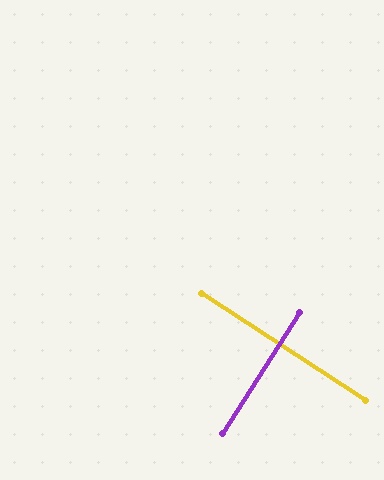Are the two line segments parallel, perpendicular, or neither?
Perpendicular — they meet at approximately 89°.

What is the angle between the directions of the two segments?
Approximately 89 degrees.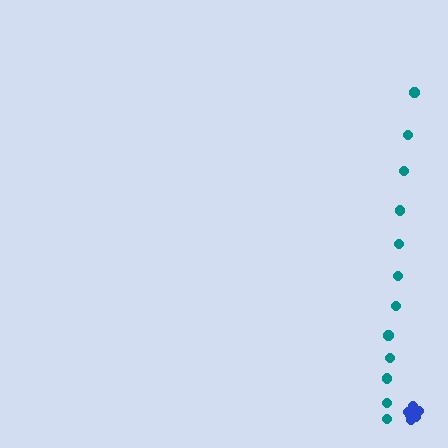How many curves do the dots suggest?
There are 2 distinct paths.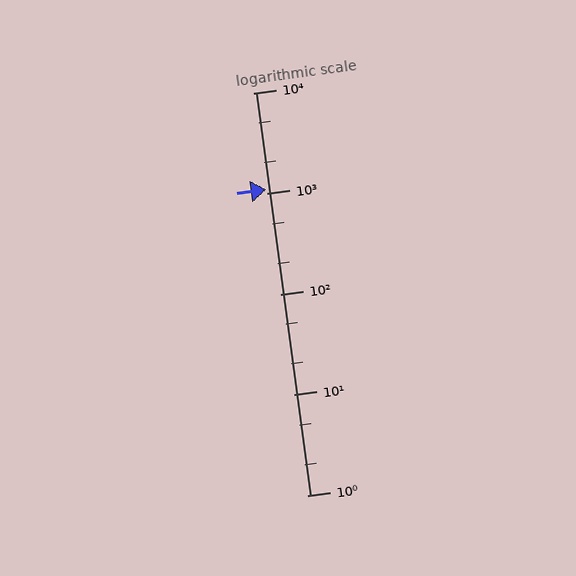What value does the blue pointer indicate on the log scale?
The pointer indicates approximately 1100.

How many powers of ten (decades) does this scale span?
The scale spans 4 decades, from 1 to 10000.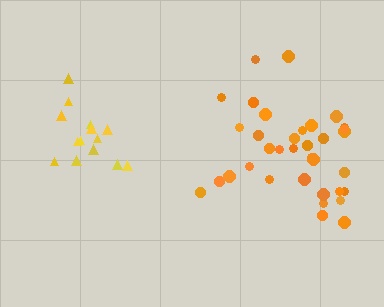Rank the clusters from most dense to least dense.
orange, yellow.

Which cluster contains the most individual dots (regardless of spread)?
Orange (35).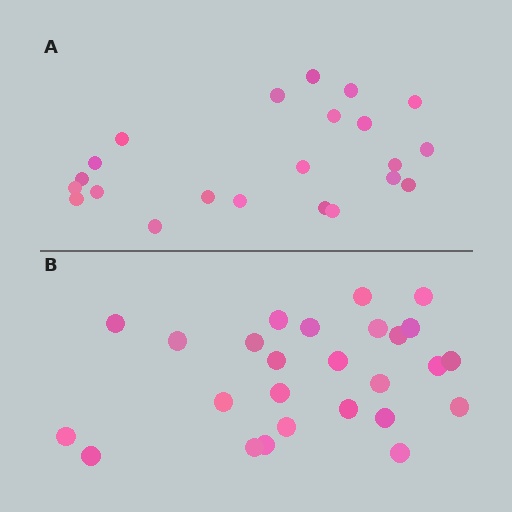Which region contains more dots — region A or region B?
Region B (the bottom region) has more dots.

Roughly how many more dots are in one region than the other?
Region B has about 4 more dots than region A.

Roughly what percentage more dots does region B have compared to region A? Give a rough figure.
About 20% more.